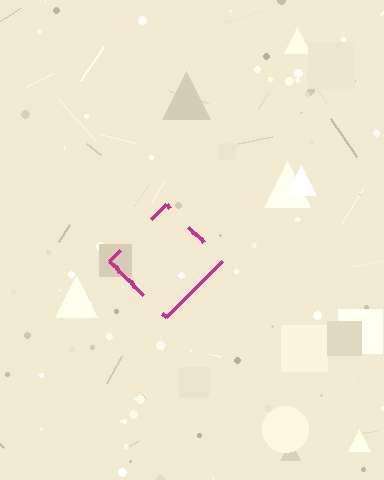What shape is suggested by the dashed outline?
The dashed outline suggests a diamond.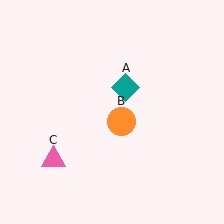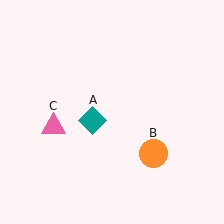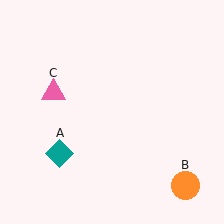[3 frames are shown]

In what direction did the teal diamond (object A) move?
The teal diamond (object A) moved down and to the left.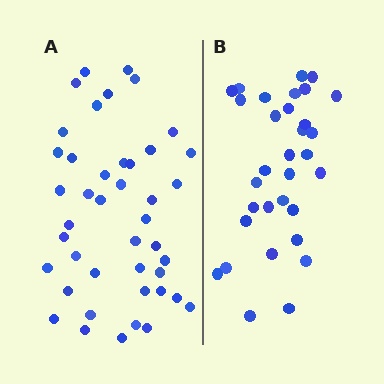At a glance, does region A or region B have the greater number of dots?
Region A (the left region) has more dots.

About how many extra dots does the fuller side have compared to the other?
Region A has roughly 12 or so more dots than region B.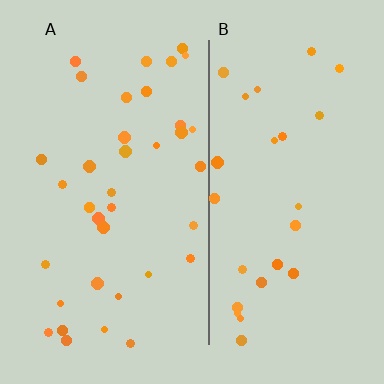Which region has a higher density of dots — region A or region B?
A (the left).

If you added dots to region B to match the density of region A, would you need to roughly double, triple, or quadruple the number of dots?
Approximately double.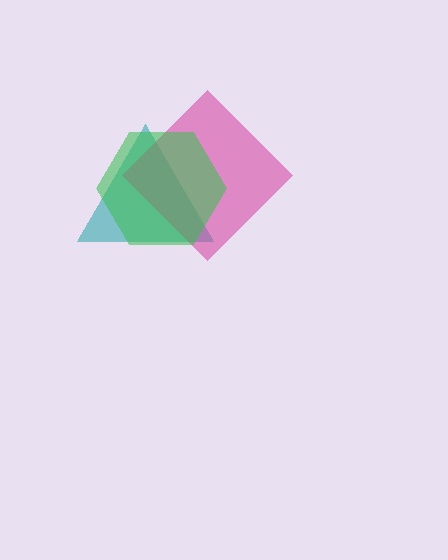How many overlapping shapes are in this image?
There are 3 overlapping shapes in the image.